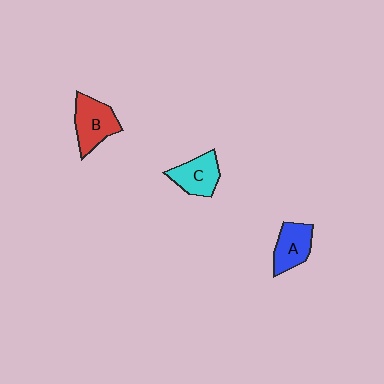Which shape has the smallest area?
Shape A (blue).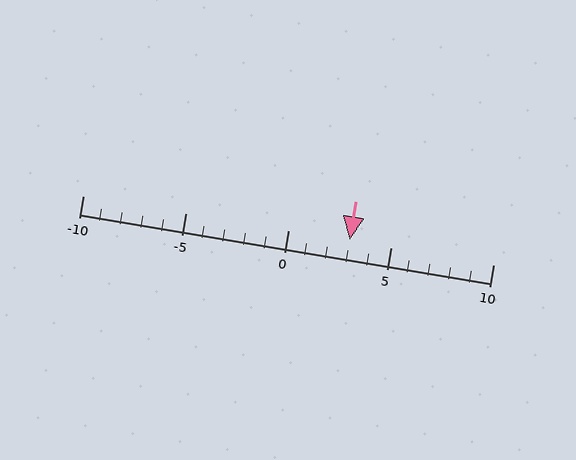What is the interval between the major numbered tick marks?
The major tick marks are spaced 5 units apart.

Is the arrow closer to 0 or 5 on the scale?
The arrow is closer to 5.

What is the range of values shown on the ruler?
The ruler shows values from -10 to 10.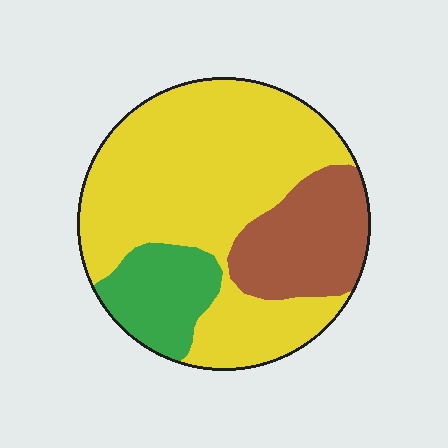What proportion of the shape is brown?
Brown takes up about one fifth (1/5) of the shape.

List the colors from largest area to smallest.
From largest to smallest: yellow, brown, green.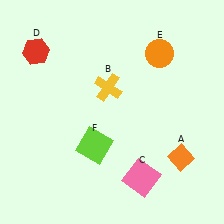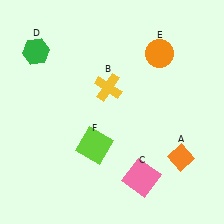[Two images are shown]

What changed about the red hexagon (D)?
In Image 1, D is red. In Image 2, it changed to green.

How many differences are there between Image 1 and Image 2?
There is 1 difference between the two images.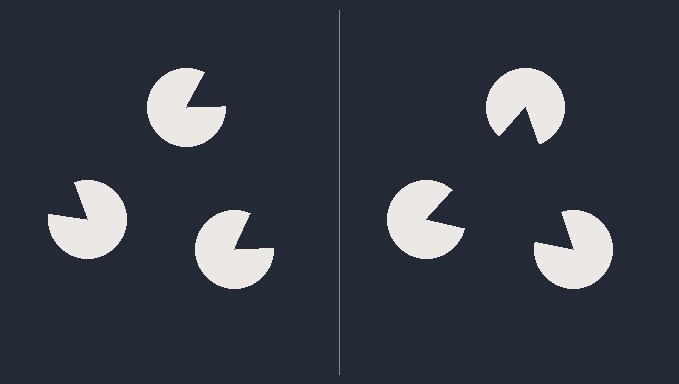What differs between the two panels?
The pac-man discs are positioned identically on both sides; only the wedge orientations differ. On the right they align to a triangle; on the left they are misaligned.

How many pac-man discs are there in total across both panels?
6 — 3 on each side.